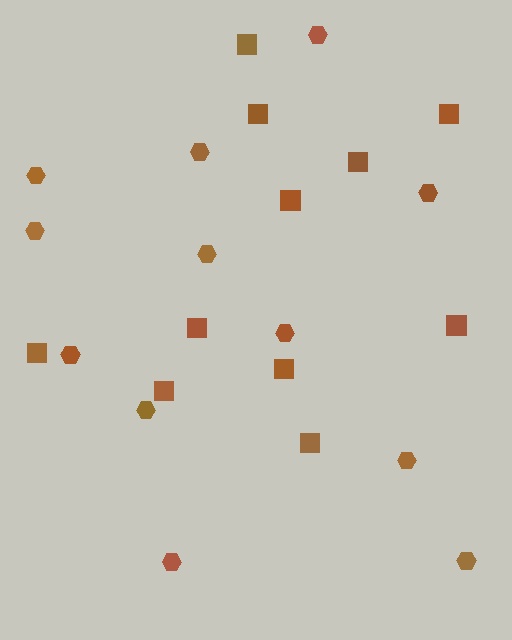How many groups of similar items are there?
There are 2 groups: one group of squares (11) and one group of hexagons (12).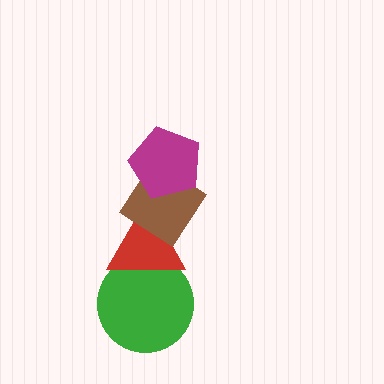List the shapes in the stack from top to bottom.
From top to bottom: the magenta pentagon, the brown diamond, the red triangle, the green circle.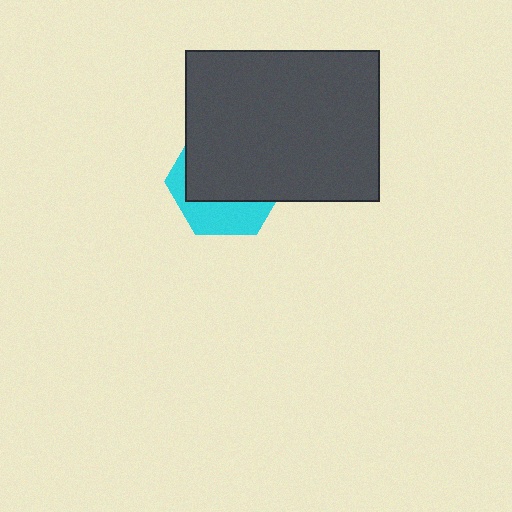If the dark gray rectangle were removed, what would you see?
You would see the complete cyan hexagon.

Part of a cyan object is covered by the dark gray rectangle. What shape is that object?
It is a hexagon.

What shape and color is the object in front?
The object in front is a dark gray rectangle.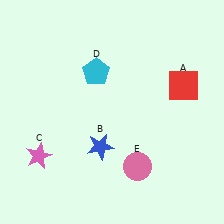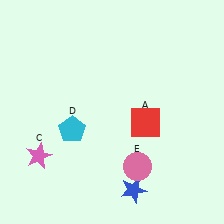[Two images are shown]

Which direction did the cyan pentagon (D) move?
The cyan pentagon (D) moved down.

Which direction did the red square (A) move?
The red square (A) moved left.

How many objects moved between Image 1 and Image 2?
3 objects moved between the two images.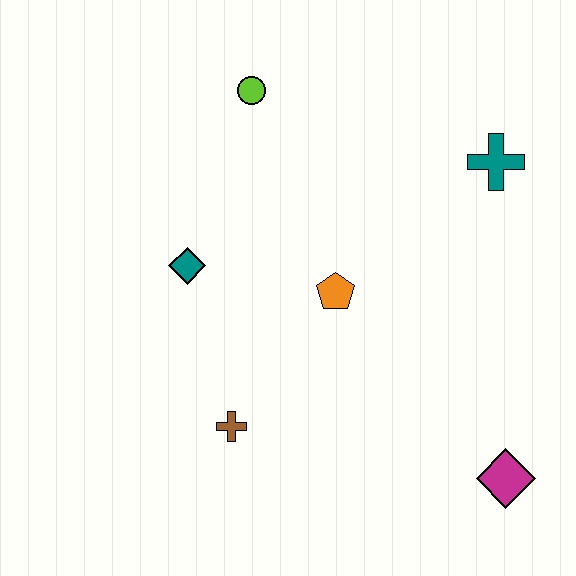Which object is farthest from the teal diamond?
The magenta diamond is farthest from the teal diamond.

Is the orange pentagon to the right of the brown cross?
Yes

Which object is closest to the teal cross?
The orange pentagon is closest to the teal cross.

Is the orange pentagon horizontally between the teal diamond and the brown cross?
No